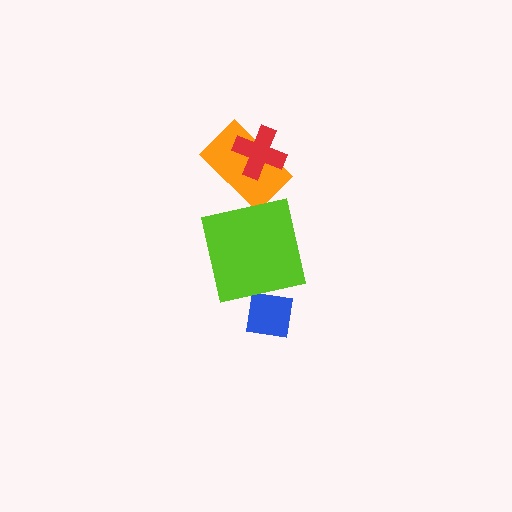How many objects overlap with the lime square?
0 objects overlap with the lime square.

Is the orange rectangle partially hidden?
Yes, it is partially covered by another shape.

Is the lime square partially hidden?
No, no other shape covers it.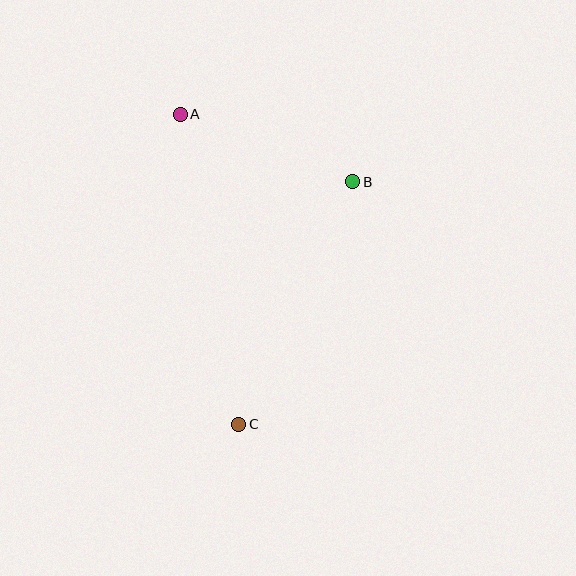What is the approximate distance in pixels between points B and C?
The distance between B and C is approximately 268 pixels.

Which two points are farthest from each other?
Points A and C are farthest from each other.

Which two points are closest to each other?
Points A and B are closest to each other.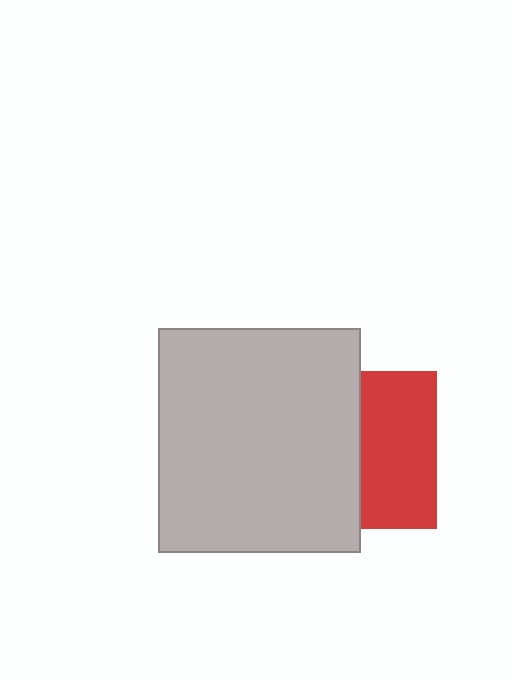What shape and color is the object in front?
The object in front is a light gray rectangle.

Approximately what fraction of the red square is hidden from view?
Roughly 52% of the red square is hidden behind the light gray rectangle.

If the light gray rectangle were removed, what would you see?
You would see the complete red square.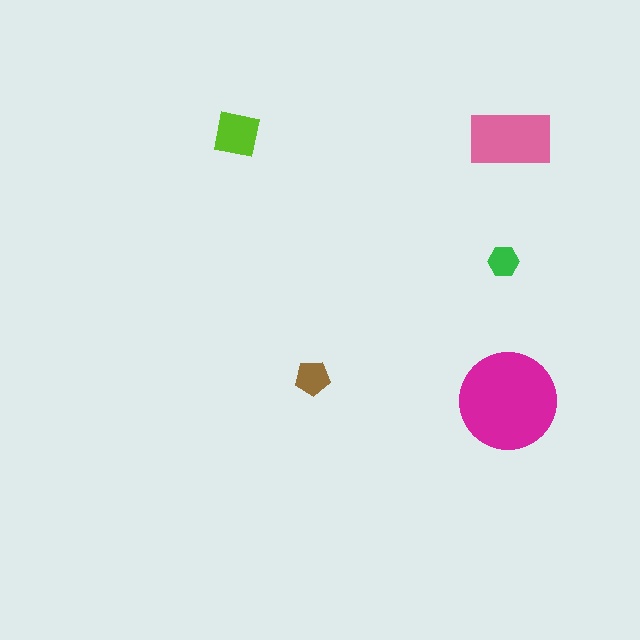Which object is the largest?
The magenta circle.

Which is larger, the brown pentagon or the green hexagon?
The brown pentagon.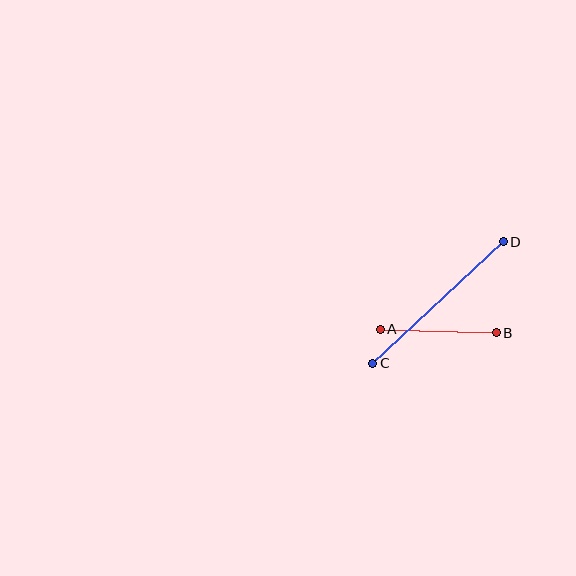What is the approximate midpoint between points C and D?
The midpoint is at approximately (438, 302) pixels.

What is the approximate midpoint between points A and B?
The midpoint is at approximately (438, 331) pixels.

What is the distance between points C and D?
The distance is approximately 178 pixels.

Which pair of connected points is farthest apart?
Points C and D are farthest apart.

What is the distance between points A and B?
The distance is approximately 116 pixels.